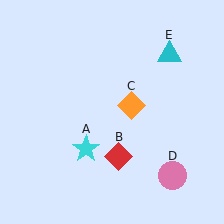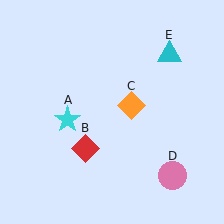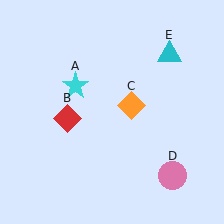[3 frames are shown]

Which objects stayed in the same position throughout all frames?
Orange diamond (object C) and pink circle (object D) and cyan triangle (object E) remained stationary.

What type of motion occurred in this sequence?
The cyan star (object A), red diamond (object B) rotated clockwise around the center of the scene.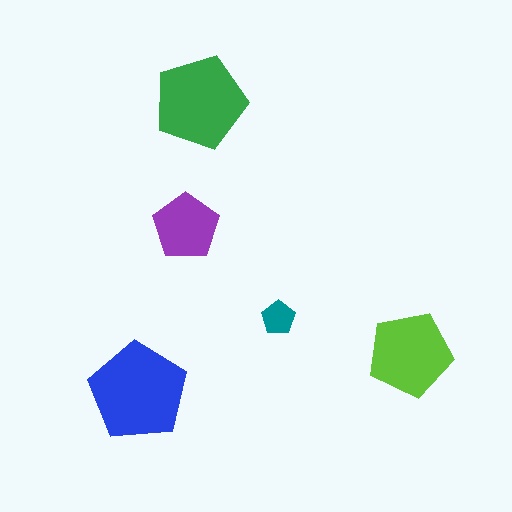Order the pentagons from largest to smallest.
the blue one, the green one, the lime one, the purple one, the teal one.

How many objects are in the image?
There are 5 objects in the image.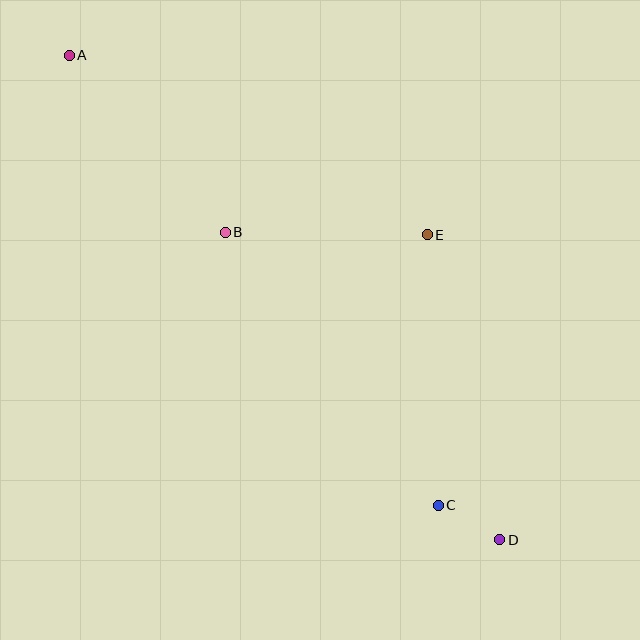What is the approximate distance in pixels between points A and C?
The distance between A and C is approximately 582 pixels.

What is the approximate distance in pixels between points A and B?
The distance between A and B is approximately 236 pixels.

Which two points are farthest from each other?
Points A and D are farthest from each other.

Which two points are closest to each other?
Points C and D are closest to each other.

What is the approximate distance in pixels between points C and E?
The distance between C and E is approximately 271 pixels.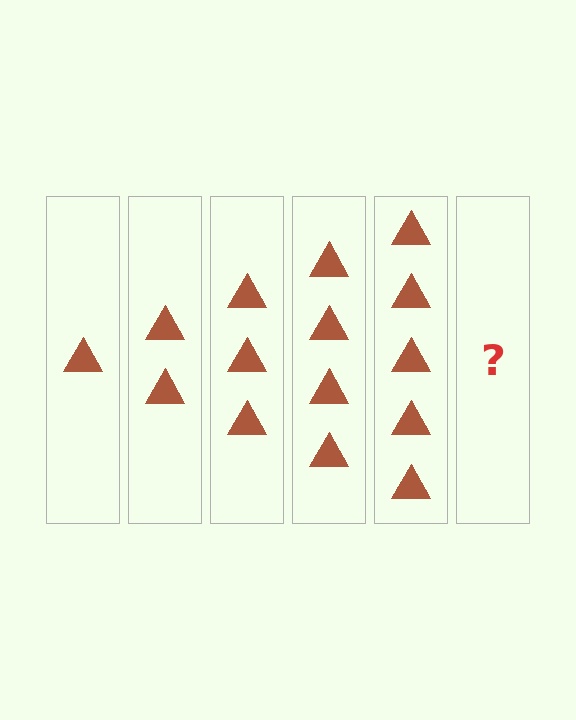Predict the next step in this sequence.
The next step is 6 triangles.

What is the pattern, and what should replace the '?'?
The pattern is that each step adds one more triangle. The '?' should be 6 triangles.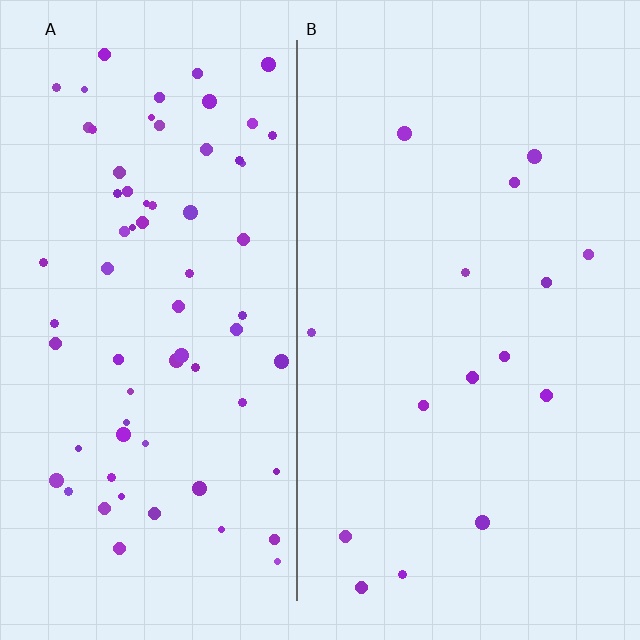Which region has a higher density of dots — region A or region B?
A (the left).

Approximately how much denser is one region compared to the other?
Approximately 4.6× — region A over region B.